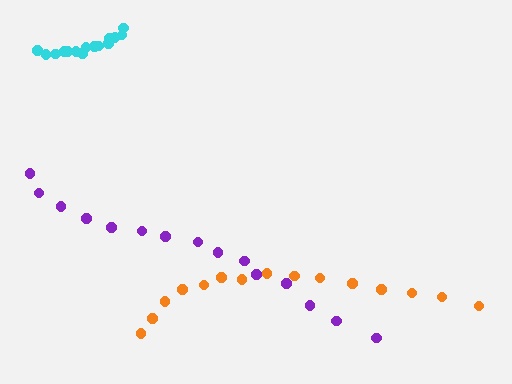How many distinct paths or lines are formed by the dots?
There are 3 distinct paths.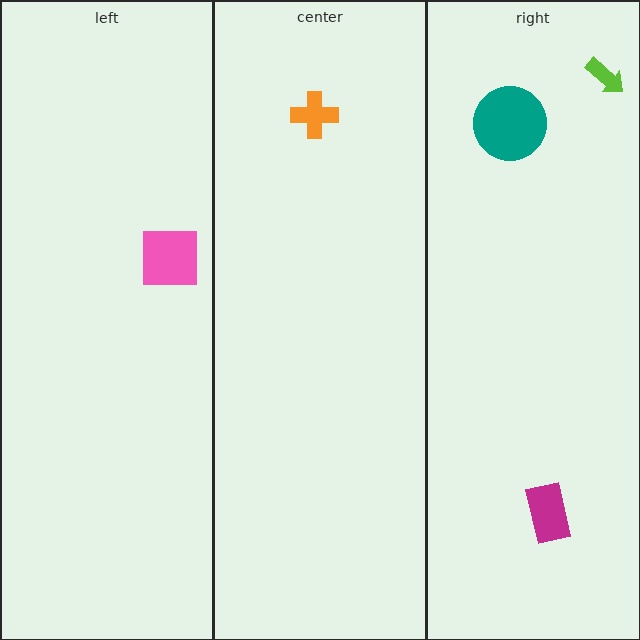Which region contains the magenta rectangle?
The right region.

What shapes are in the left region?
The pink square.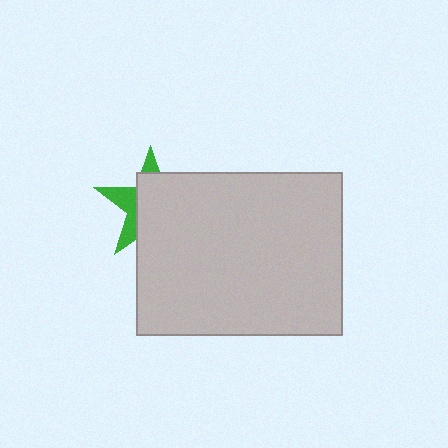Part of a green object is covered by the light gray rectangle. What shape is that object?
It is a star.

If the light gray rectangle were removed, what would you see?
You would see the complete green star.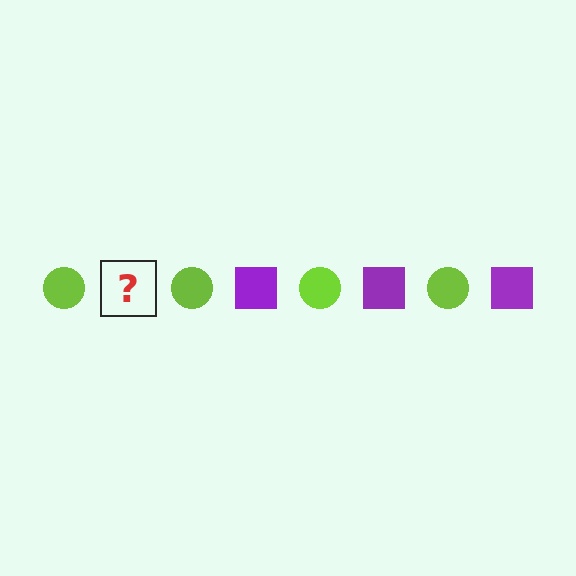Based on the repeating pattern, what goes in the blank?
The blank should be a purple square.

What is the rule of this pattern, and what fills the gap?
The rule is that the pattern alternates between lime circle and purple square. The gap should be filled with a purple square.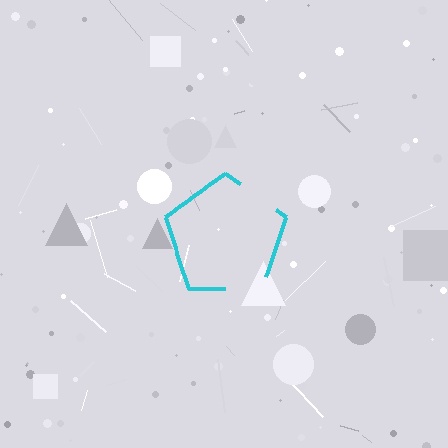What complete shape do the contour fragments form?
The contour fragments form a pentagon.